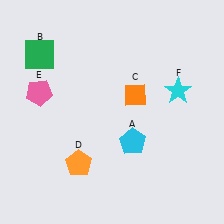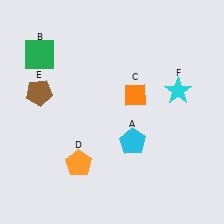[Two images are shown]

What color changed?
The pentagon (E) changed from pink in Image 1 to brown in Image 2.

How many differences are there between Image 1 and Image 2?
There is 1 difference between the two images.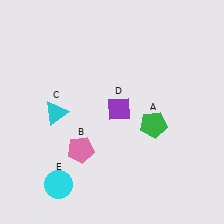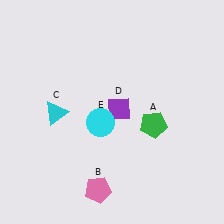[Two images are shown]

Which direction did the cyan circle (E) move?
The cyan circle (E) moved up.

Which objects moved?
The objects that moved are: the pink pentagon (B), the cyan circle (E).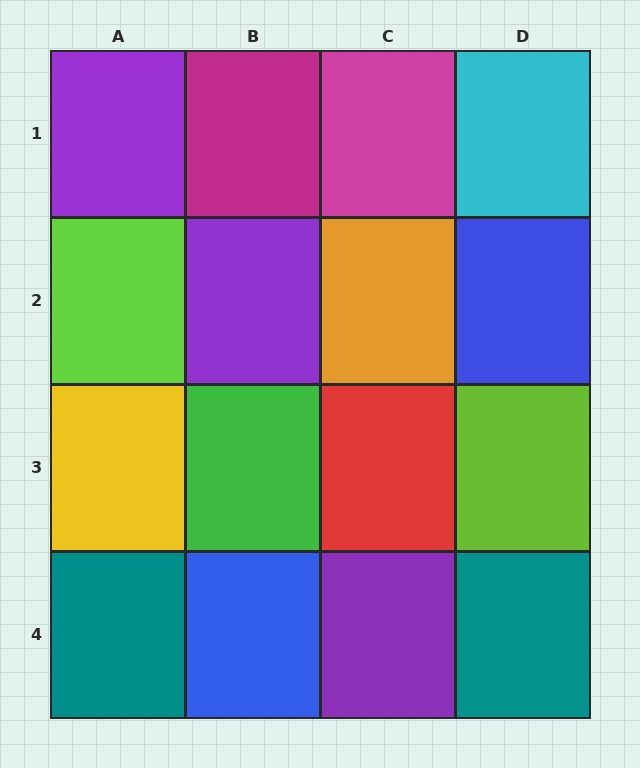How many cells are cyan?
1 cell is cyan.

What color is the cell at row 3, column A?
Yellow.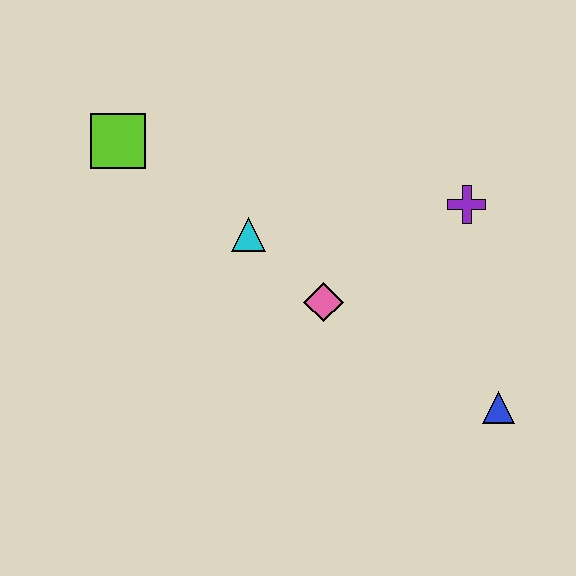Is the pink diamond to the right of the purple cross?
No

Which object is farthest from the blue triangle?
The lime square is farthest from the blue triangle.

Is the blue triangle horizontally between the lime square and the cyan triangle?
No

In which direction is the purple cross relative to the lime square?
The purple cross is to the right of the lime square.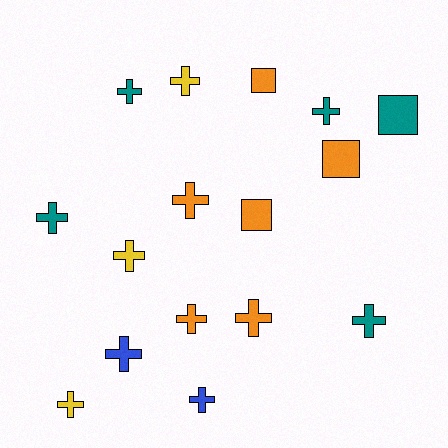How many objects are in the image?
There are 16 objects.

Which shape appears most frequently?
Cross, with 12 objects.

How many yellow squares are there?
There are no yellow squares.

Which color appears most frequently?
Orange, with 6 objects.